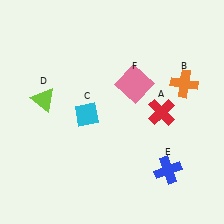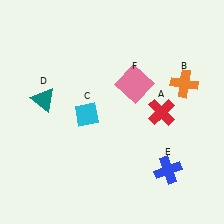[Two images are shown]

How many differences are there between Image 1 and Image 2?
There is 1 difference between the two images.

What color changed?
The triangle (D) changed from lime in Image 1 to teal in Image 2.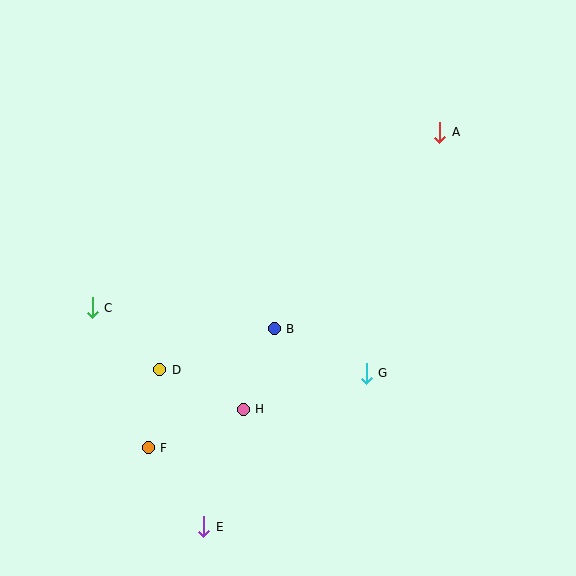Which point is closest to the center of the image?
Point B at (274, 329) is closest to the center.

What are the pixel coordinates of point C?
Point C is at (92, 308).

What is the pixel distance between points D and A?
The distance between D and A is 367 pixels.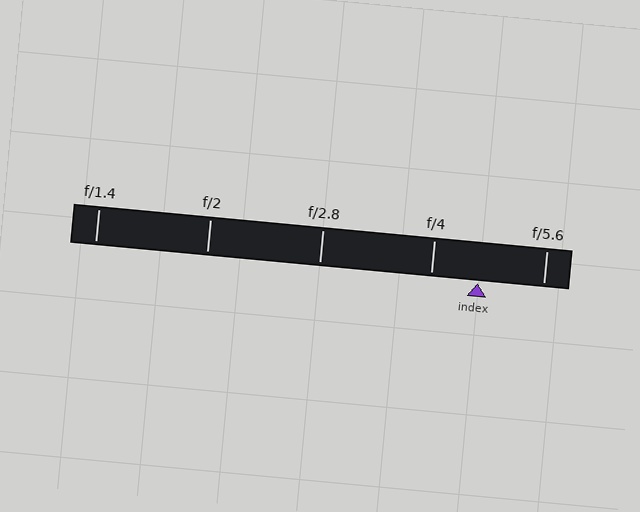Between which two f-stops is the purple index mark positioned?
The index mark is between f/4 and f/5.6.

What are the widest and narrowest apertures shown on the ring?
The widest aperture shown is f/1.4 and the narrowest is f/5.6.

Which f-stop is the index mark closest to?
The index mark is closest to f/4.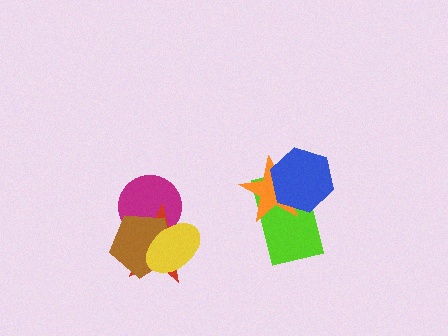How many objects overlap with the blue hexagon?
2 objects overlap with the blue hexagon.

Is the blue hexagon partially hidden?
No, no other shape covers it.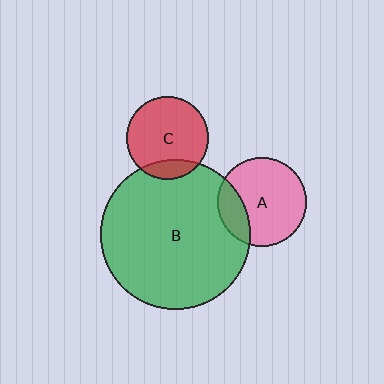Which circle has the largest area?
Circle B (green).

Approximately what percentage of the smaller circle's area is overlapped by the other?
Approximately 20%.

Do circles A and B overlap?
Yes.